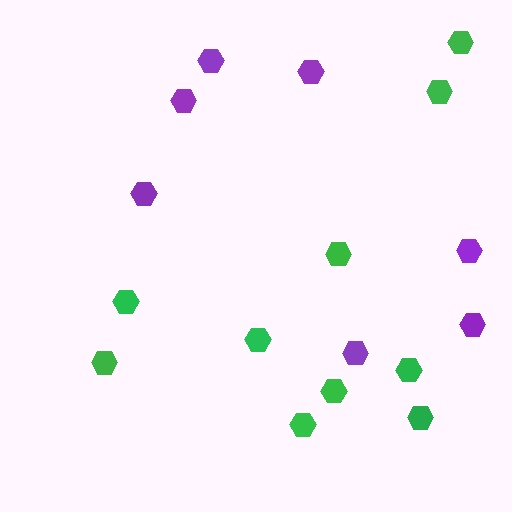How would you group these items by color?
There are 2 groups: one group of purple hexagons (7) and one group of green hexagons (10).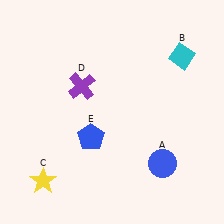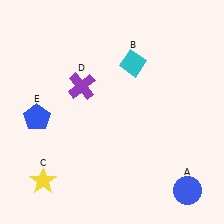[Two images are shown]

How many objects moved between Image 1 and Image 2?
3 objects moved between the two images.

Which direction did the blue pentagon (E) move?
The blue pentagon (E) moved left.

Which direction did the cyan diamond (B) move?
The cyan diamond (B) moved left.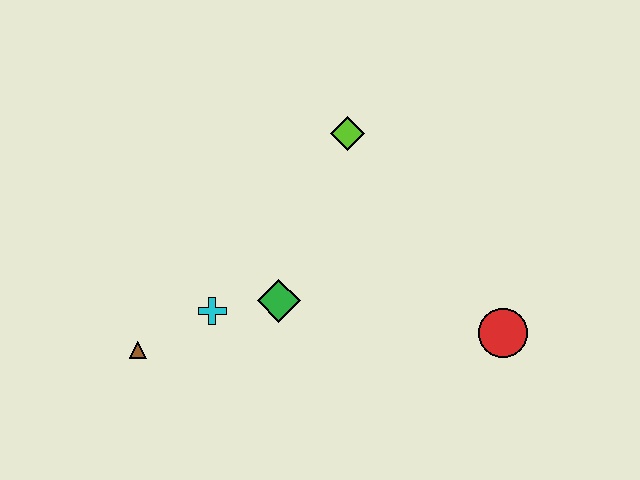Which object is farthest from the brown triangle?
The red circle is farthest from the brown triangle.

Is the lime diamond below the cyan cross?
No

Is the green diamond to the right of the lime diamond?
No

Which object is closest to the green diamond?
The cyan cross is closest to the green diamond.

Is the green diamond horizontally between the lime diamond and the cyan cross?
Yes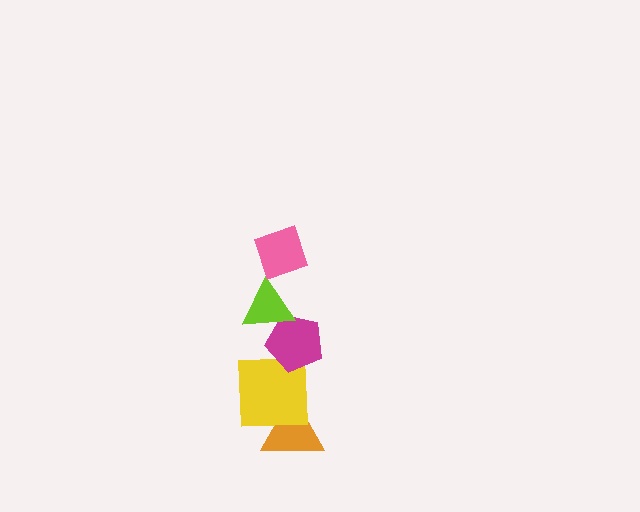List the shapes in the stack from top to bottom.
From top to bottom: the pink diamond, the lime triangle, the magenta pentagon, the yellow square, the orange triangle.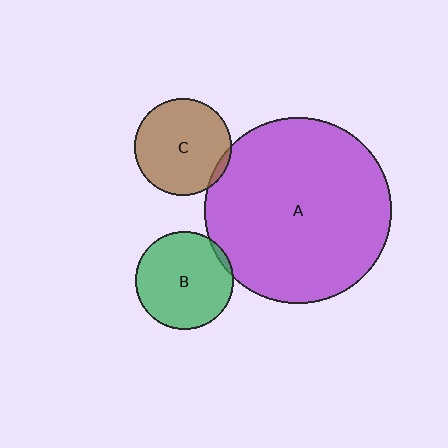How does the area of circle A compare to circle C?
Approximately 3.7 times.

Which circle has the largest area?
Circle A (purple).